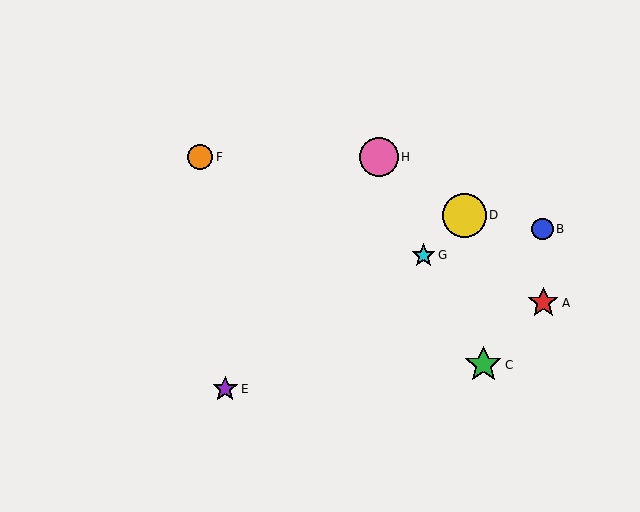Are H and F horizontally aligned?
Yes, both are at y≈157.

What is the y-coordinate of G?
Object G is at y≈255.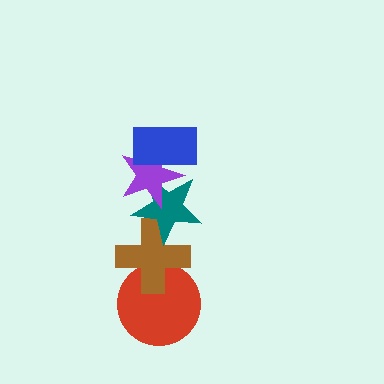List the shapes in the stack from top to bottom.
From top to bottom: the blue rectangle, the purple star, the teal star, the brown cross, the red circle.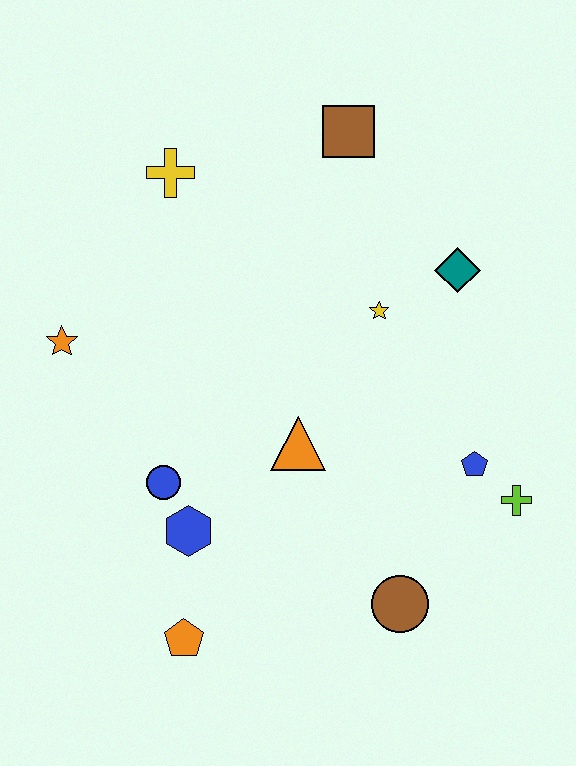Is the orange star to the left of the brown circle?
Yes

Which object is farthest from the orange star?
The lime cross is farthest from the orange star.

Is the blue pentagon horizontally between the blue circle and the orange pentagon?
No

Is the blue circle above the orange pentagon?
Yes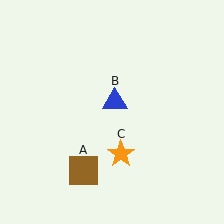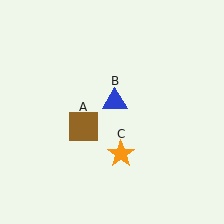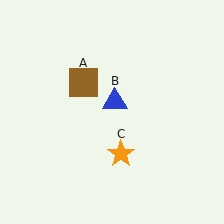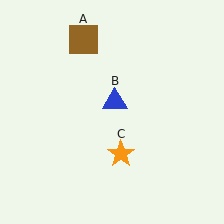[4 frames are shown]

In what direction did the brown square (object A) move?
The brown square (object A) moved up.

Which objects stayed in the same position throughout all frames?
Blue triangle (object B) and orange star (object C) remained stationary.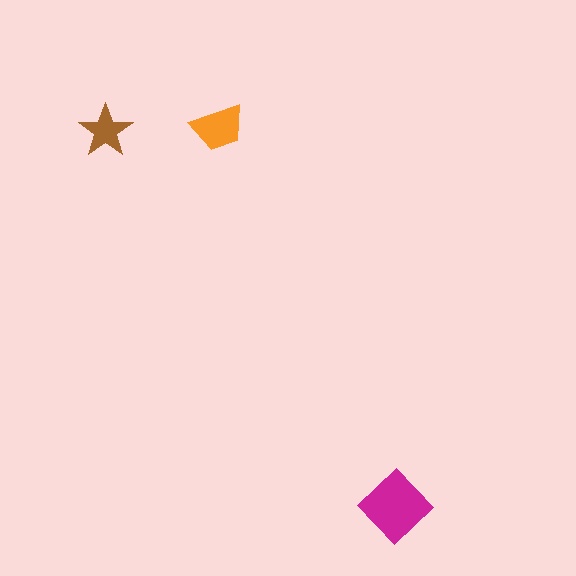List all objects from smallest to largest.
The brown star, the orange trapezoid, the magenta diamond.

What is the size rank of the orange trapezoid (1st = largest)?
2nd.